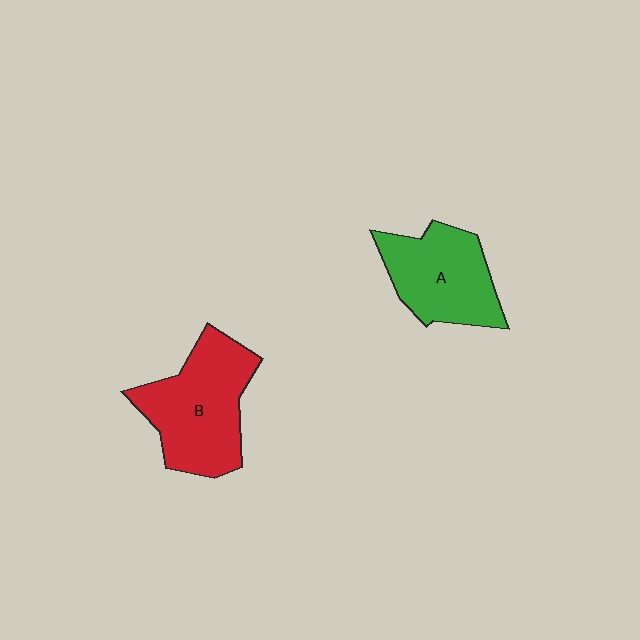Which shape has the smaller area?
Shape A (green).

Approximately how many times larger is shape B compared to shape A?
Approximately 1.2 times.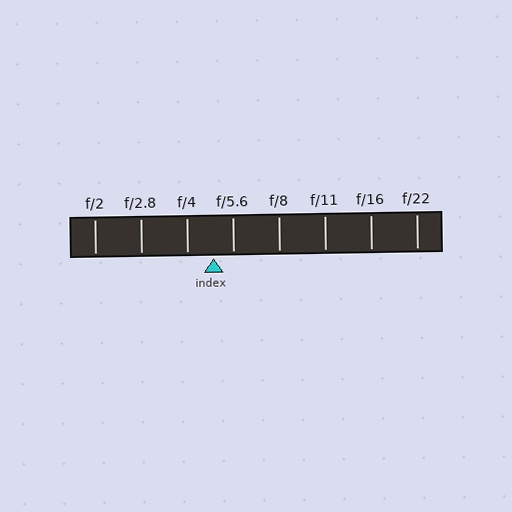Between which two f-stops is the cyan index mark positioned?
The index mark is between f/4 and f/5.6.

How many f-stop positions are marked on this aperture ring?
There are 8 f-stop positions marked.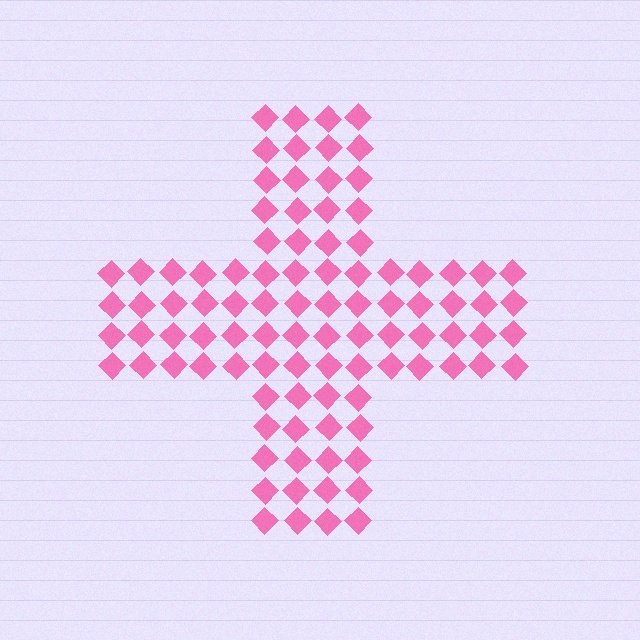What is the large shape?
The large shape is a cross.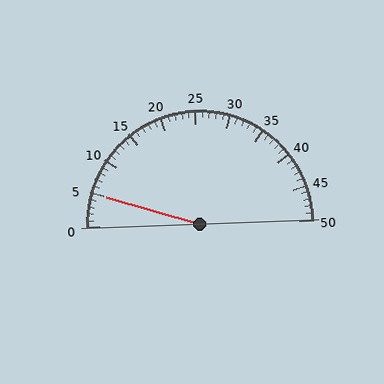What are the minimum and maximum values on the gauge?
The gauge ranges from 0 to 50.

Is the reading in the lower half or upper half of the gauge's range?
The reading is in the lower half of the range (0 to 50).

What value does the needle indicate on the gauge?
The needle indicates approximately 5.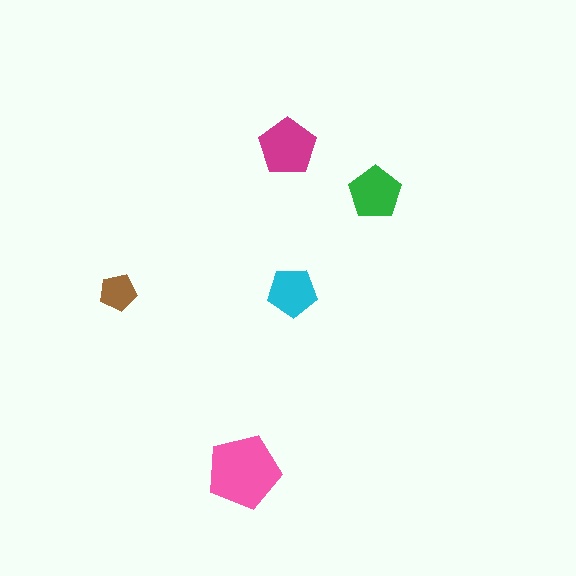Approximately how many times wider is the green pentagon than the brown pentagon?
About 1.5 times wider.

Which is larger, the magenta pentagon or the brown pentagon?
The magenta one.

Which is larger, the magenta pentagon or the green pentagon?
The magenta one.